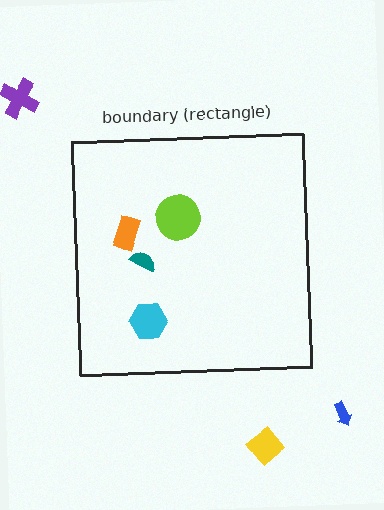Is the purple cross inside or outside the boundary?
Outside.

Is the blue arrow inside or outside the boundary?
Outside.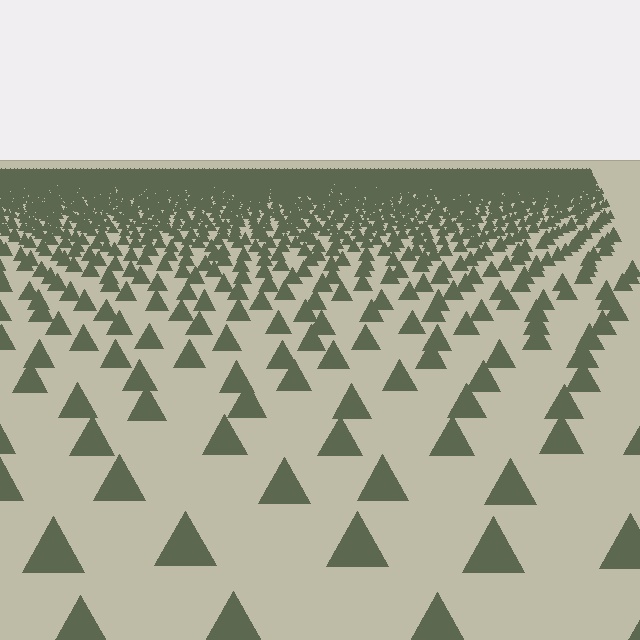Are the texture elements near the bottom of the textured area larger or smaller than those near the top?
Larger. Near the bottom, elements are closer to the viewer and appear at a bigger on-screen size.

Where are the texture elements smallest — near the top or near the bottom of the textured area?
Near the top.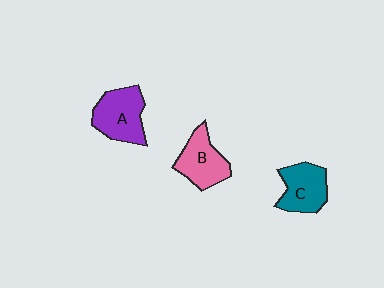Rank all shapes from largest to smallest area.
From largest to smallest: A (purple), B (pink), C (teal).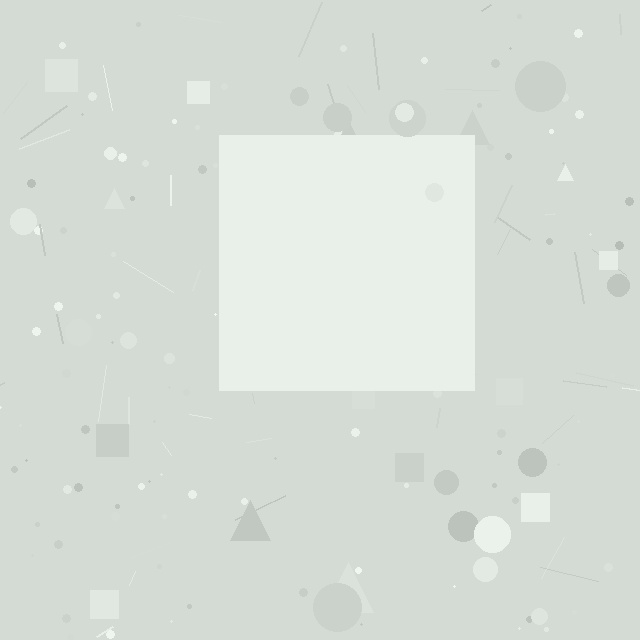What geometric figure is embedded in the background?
A square is embedded in the background.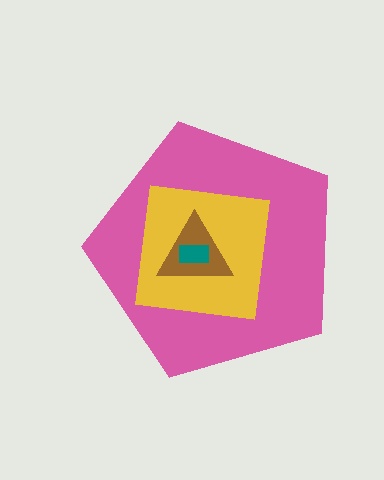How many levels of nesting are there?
4.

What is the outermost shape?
The pink pentagon.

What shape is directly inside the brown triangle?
The teal rectangle.